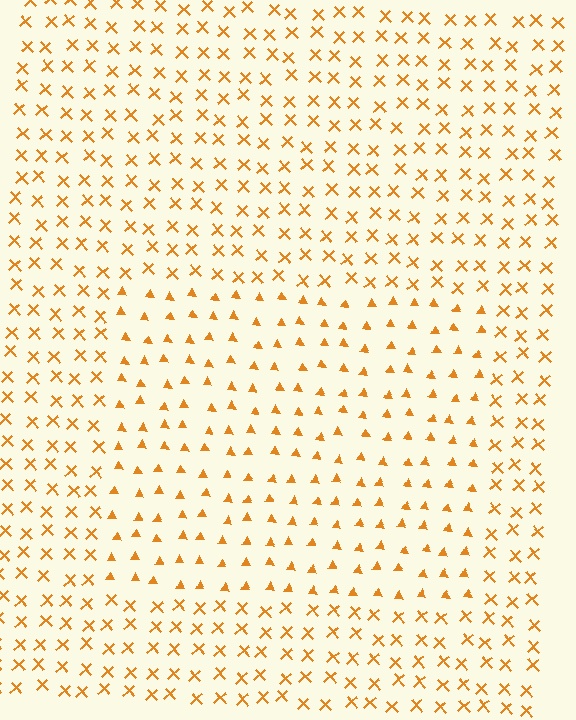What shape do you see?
I see a rectangle.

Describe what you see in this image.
The image is filled with small orange elements arranged in a uniform grid. A rectangle-shaped region contains triangles, while the surrounding area contains X marks. The boundary is defined purely by the change in element shape.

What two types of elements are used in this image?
The image uses triangles inside the rectangle region and X marks outside it.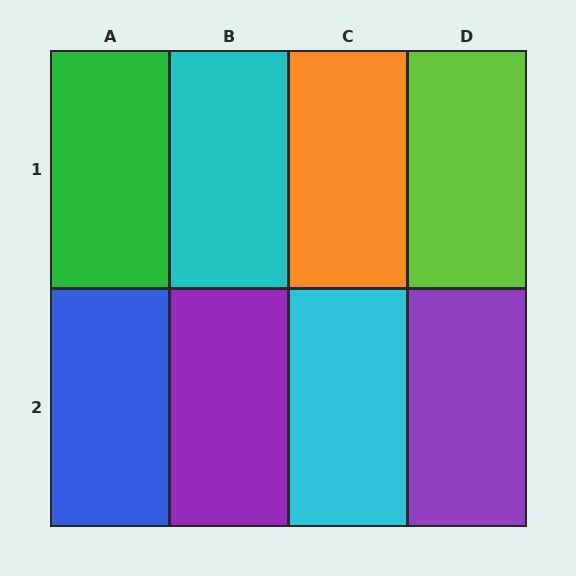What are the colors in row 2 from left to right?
Blue, purple, cyan, purple.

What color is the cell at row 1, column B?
Cyan.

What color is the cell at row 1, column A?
Green.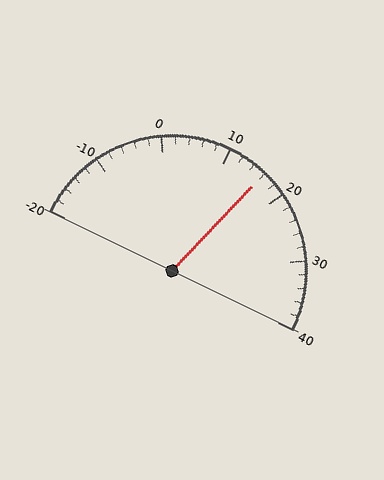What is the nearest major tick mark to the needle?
The nearest major tick mark is 20.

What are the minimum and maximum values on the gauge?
The gauge ranges from -20 to 40.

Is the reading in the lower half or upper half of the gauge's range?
The reading is in the upper half of the range (-20 to 40).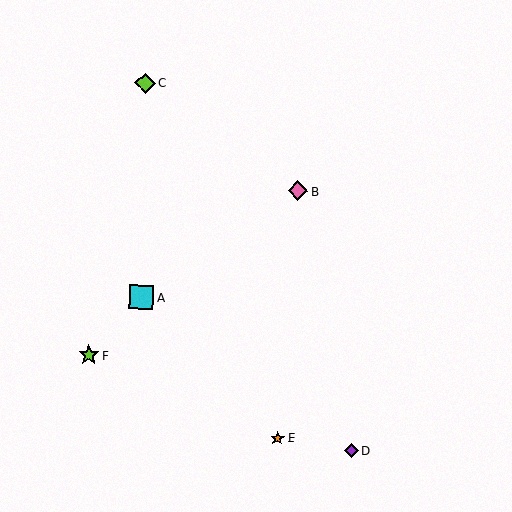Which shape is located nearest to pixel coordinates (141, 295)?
The cyan square (labeled A) at (142, 297) is nearest to that location.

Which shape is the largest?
The cyan square (labeled A) is the largest.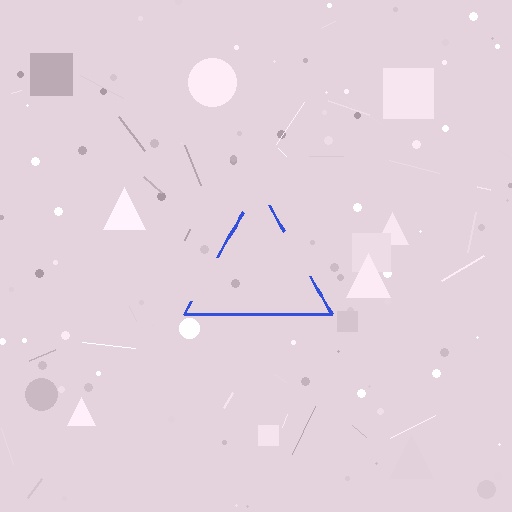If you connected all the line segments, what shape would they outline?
They would outline a triangle.